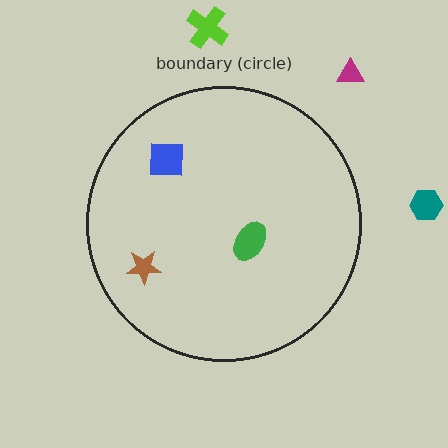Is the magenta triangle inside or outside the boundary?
Outside.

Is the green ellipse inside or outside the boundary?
Inside.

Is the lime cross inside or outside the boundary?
Outside.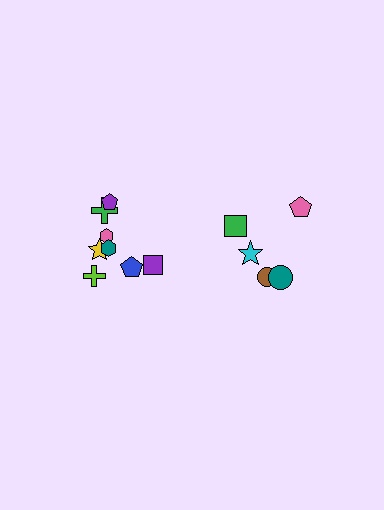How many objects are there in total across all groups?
There are 13 objects.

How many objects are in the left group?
There are 8 objects.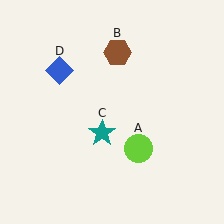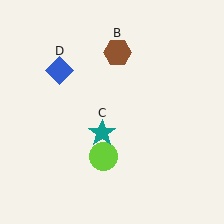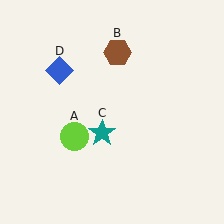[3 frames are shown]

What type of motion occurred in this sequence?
The lime circle (object A) rotated clockwise around the center of the scene.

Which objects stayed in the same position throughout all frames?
Brown hexagon (object B) and teal star (object C) and blue diamond (object D) remained stationary.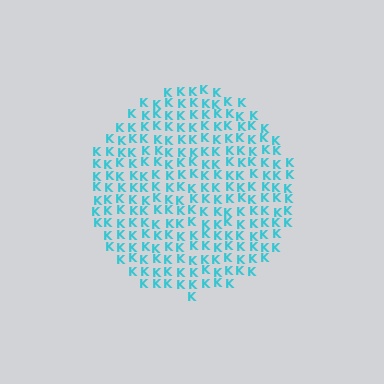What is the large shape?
The large shape is a circle.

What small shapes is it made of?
It is made of small letter K's.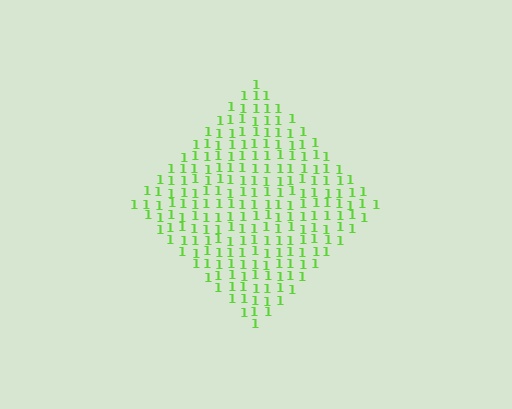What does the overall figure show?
The overall figure shows a diamond.